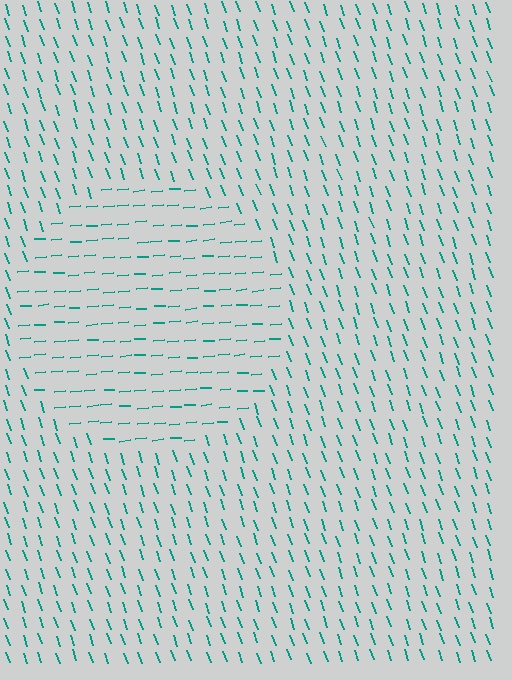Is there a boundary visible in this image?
Yes, there is a texture boundary formed by a change in line orientation.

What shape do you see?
I see a circle.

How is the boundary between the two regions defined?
The boundary is defined purely by a change in line orientation (approximately 75 degrees difference). All lines are the same color and thickness.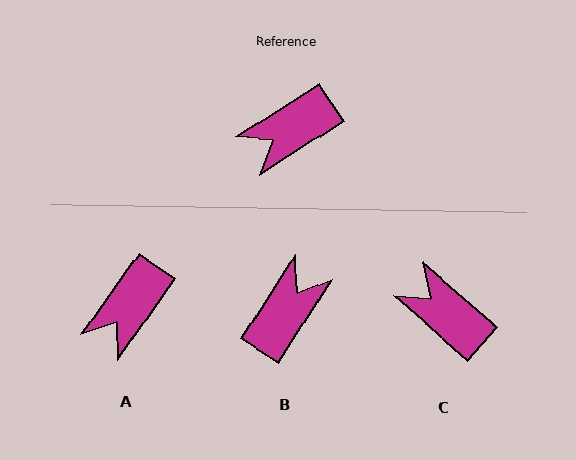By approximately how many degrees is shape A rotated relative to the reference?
Approximately 23 degrees counter-clockwise.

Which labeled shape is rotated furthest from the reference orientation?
B, about 155 degrees away.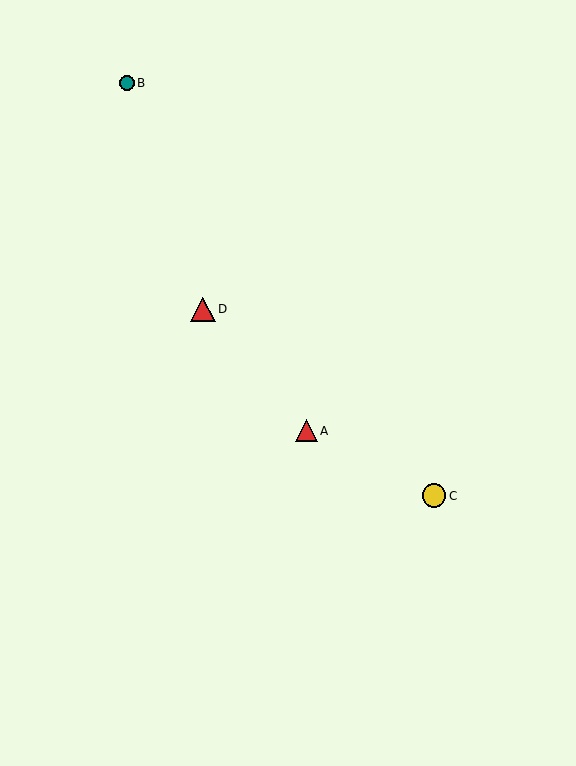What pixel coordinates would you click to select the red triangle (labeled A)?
Click at (306, 431) to select the red triangle A.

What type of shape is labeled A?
Shape A is a red triangle.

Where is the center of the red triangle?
The center of the red triangle is at (203, 309).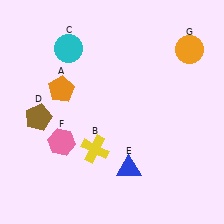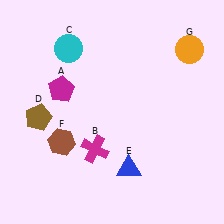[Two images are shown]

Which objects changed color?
A changed from orange to magenta. B changed from yellow to magenta. F changed from pink to brown.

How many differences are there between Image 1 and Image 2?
There are 3 differences between the two images.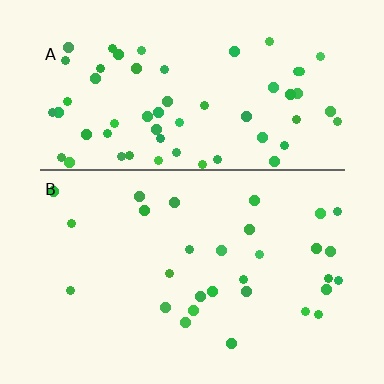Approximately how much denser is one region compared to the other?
Approximately 2.2× — region A over region B.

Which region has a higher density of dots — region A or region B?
A (the top).